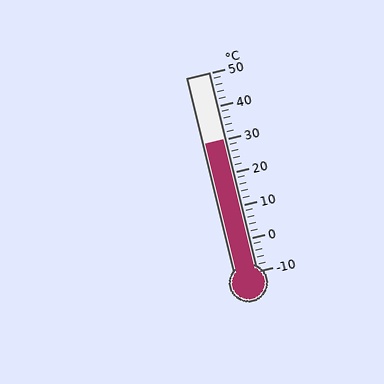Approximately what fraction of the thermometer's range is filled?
The thermometer is filled to approximately 65% of its range.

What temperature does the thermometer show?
The thermometer shows approximately 30°C.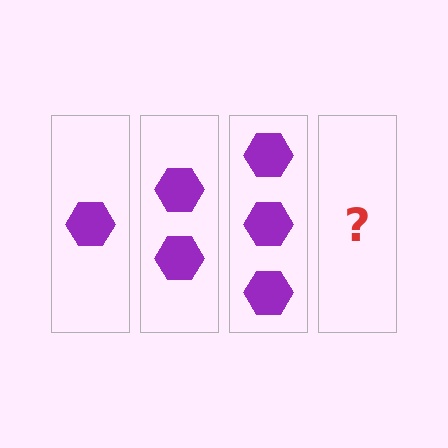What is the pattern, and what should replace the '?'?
The pattern is that each step adds one more hexagon. The '?' should be 4 hexagons.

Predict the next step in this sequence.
The next step is 4 hexagons.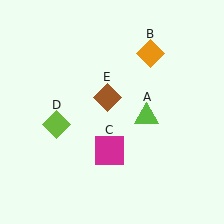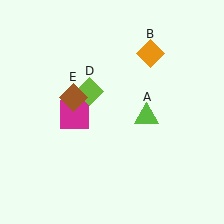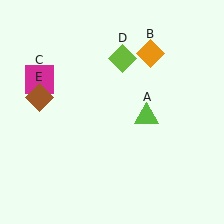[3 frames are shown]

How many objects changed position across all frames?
3 objects changed position: magenta square (object C), lime diamond (object D), brown diamond (object E).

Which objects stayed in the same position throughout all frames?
Lime triangle (object A) and orange diamond (object B) remained stationary.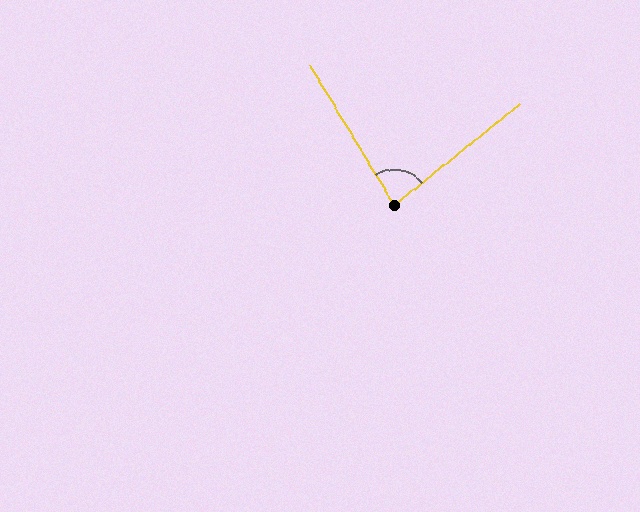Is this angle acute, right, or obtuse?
It is acute.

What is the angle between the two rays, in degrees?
Approximately 82 degrees.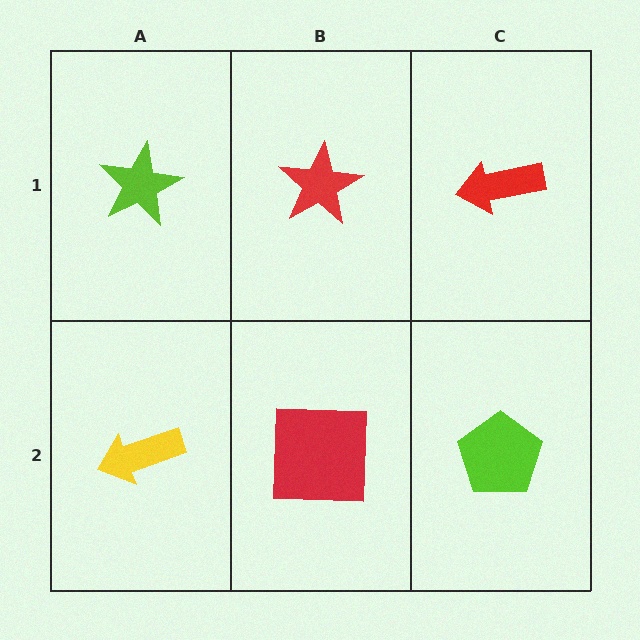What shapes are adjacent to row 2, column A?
A lime star (row 1, column A), a red square (row 2, column B).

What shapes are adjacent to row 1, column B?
A red square (row 2, column B), a lime star (row 1, column A), a red arrow (row 1, column C).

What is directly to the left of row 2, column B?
A yellow arrow.